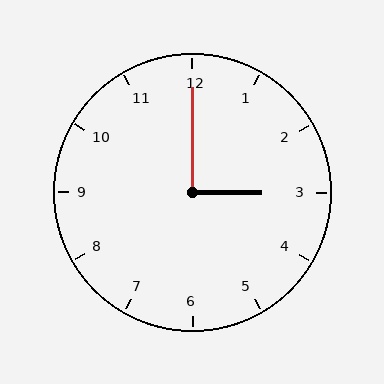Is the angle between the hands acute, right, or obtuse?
It is right.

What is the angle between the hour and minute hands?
Approximately 90 degrees.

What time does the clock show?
3:00.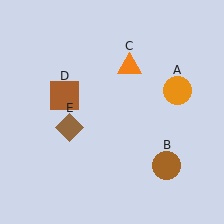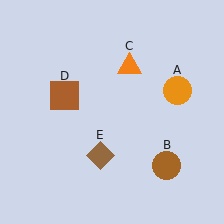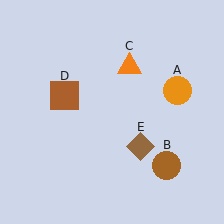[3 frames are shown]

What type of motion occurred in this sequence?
The brown diamond (object E) rotated counterclockwise around the center of the scene.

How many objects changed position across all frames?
1 object changed position: brown diamond (object E).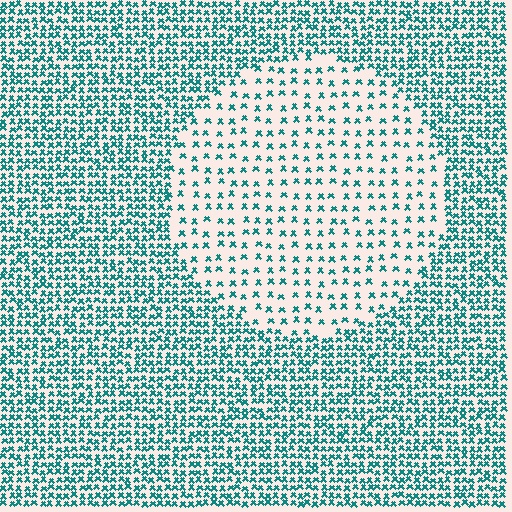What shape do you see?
I see a circle.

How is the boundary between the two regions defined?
The boundary is defined by a change in element density (approximately 2.6x ratio). All elements are the same color, size, and shape.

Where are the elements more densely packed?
The elements are more densely packed outside the circle boundary.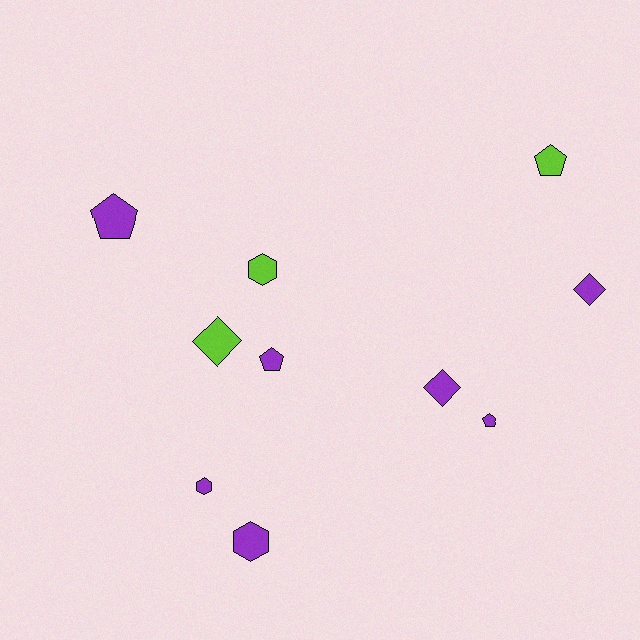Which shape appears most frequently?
Pentagon, with 4 objects.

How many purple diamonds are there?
There are 2 purple diamonds.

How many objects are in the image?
There are 10 objects.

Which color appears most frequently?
Purple, with 7 objects.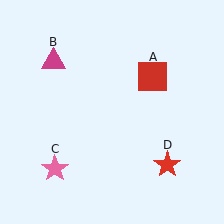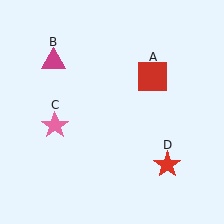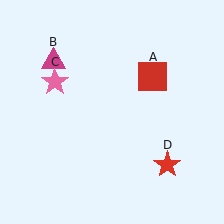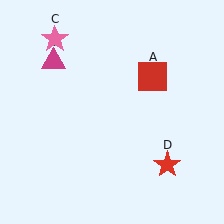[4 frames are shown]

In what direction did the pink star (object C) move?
The pink star (object C) moved up.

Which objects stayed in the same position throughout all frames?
Red square (object A) and magenta triangle (object B) and red star (object D) remained stationary.